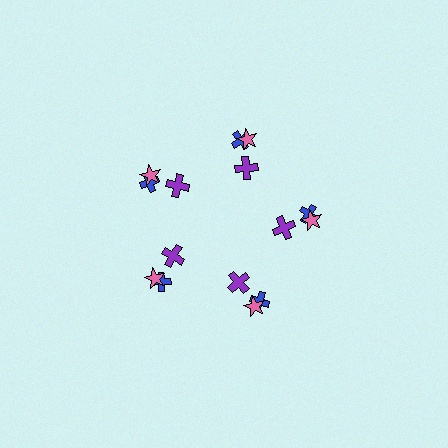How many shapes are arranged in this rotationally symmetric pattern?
There are 15 shapes, arranged in 5 groups of 3.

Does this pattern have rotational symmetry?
Yes, this pattern has 5-fold rotational symmetry. It looks the same after rotating 72 degrees around the center.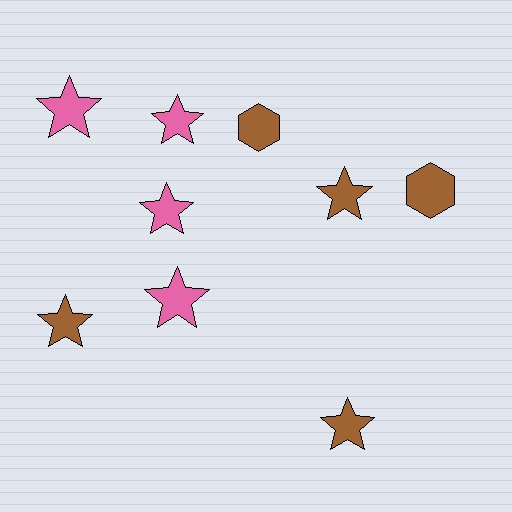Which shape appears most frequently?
Star, with 7 objects.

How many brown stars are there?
There are 3 brown stars.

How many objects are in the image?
There are 9 objects.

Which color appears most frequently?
Brown, with 5 objects.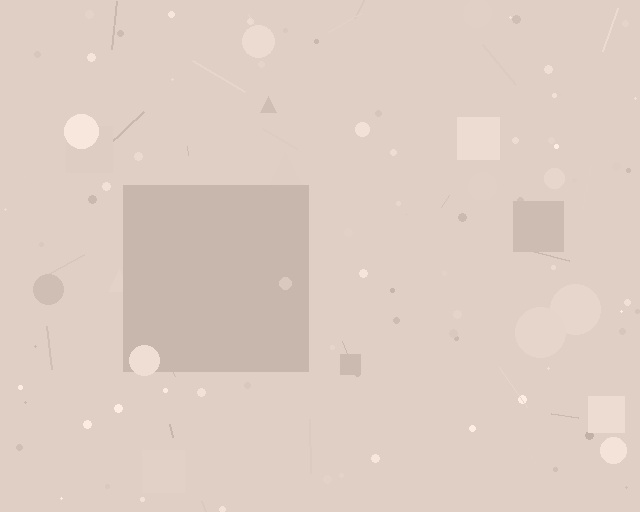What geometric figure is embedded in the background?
A square is embedded in the background.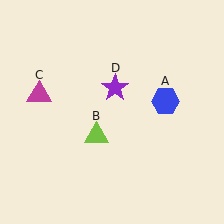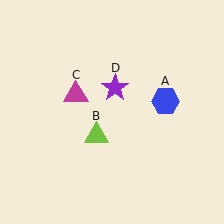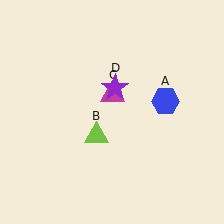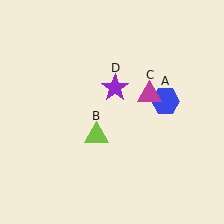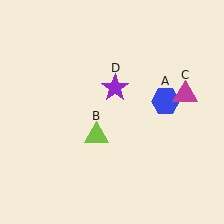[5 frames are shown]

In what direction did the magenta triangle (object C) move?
The magenta triangle (object C) moved right.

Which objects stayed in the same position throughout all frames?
Blue hexagon (object A) and lime triangle (object B) and purple star (object D) remained stationary.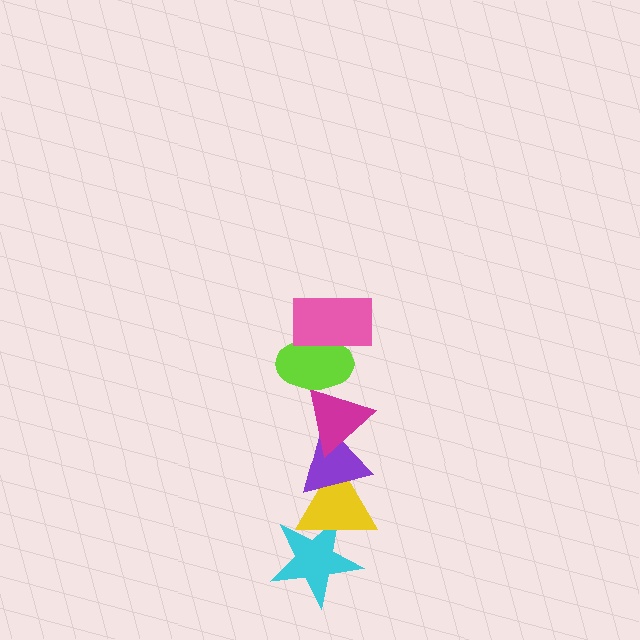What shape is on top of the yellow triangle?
The purple triangle is on top of the yellow triangle.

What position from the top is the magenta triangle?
The magenta triangle is 3rd from the top.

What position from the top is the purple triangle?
The purple triangle is 4th from the top.